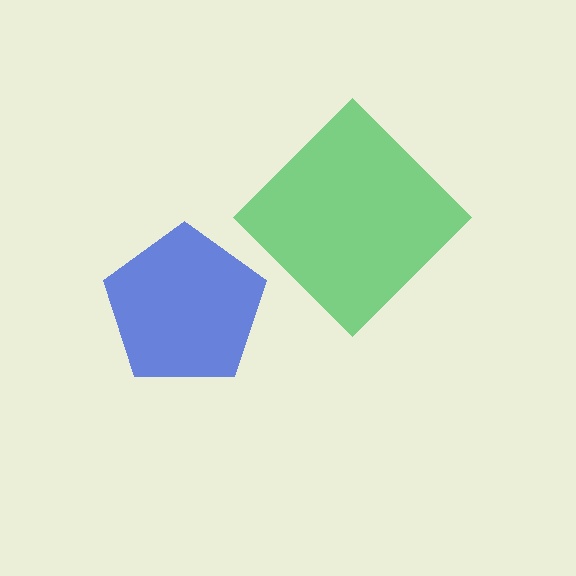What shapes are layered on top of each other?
The layered shapes are: a green diamond, a blue pentagon.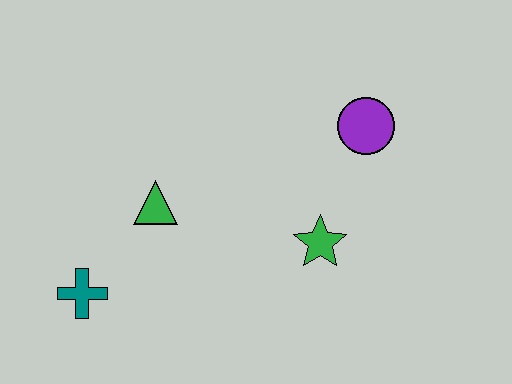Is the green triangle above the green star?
Yes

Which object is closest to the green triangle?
The teal cross is closest to the green triangle.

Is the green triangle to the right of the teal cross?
Yes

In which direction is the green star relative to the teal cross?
The green star is to the right of the teal cross.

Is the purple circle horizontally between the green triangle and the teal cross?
No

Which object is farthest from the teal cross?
The purple circle is farthest from the teal cross.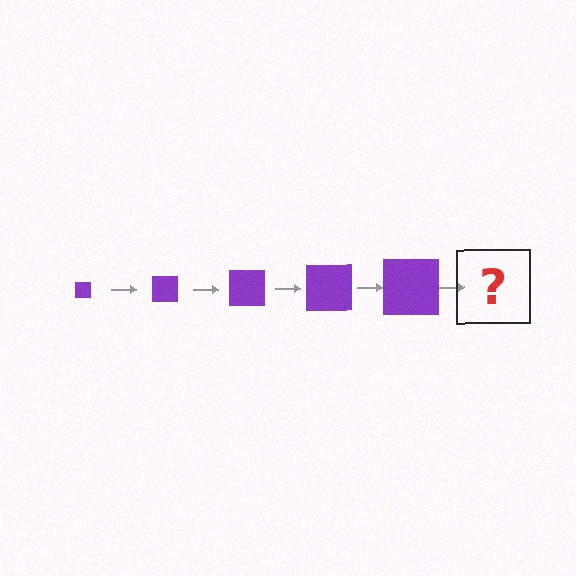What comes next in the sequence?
The next element should be a purple square, larger than the previous one.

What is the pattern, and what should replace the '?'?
The pattern is that the square gets progressively larger each step. The '?' should be a purple square, larger than the previous one.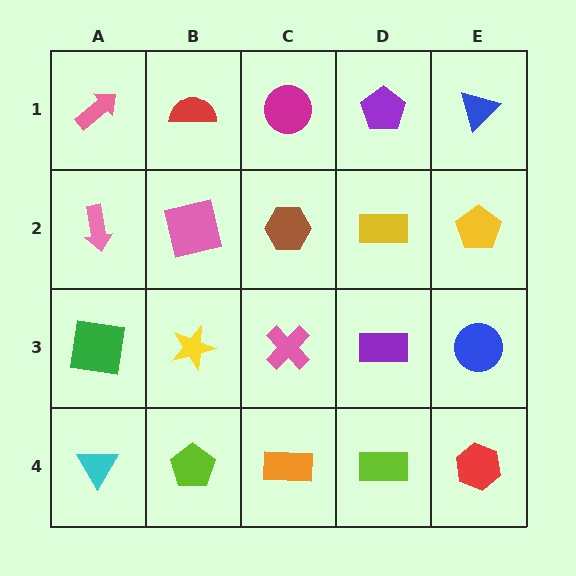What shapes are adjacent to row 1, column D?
A yellow rectangle (row 2, column D), a magenta circle (row 1, column C), a blue triangle (row 1, column E).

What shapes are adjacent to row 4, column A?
A green square (row 3, column A), a lime pentagon (row 4, column B).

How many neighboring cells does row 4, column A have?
2.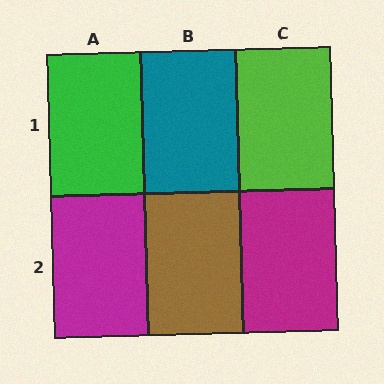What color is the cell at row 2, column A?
Magenta.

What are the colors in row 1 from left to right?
Green, teal, lime.